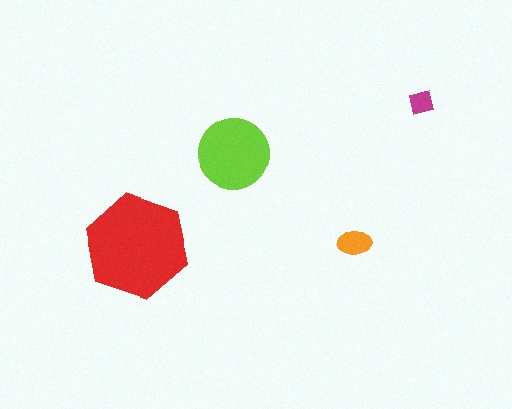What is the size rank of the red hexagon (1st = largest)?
1st.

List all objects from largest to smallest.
The red hexagon, the lime circle, the orange ellipse, the magenta square.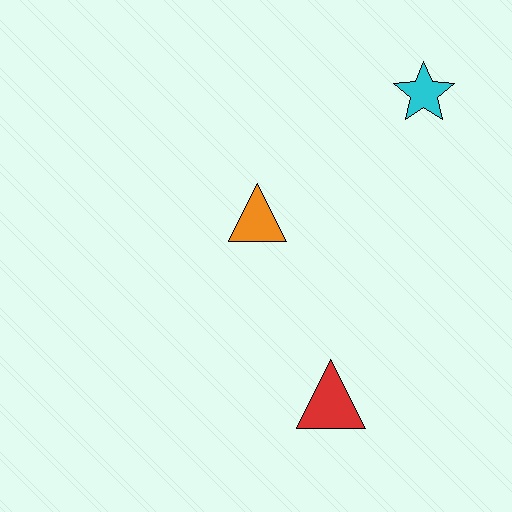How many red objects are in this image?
There is 1 red object.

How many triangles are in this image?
There are 2 triangles.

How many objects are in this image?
There are 3 objects.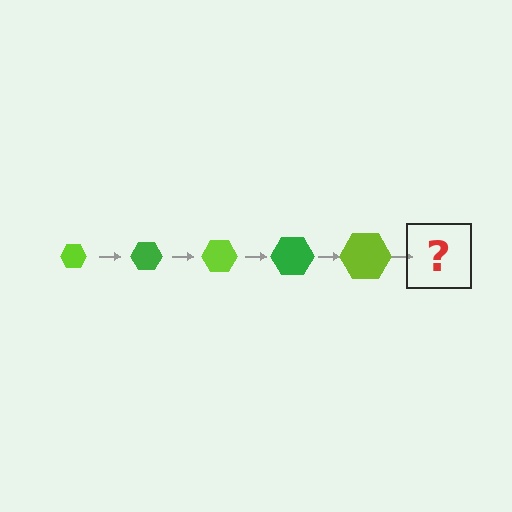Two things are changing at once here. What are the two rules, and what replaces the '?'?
The two rules are that the hexagon grows larger each step and the color cycles through lime and green. The '?' should be a green hexagon, larger than the previous one.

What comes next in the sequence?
The next element should be a green hexagon, larger than the previous one.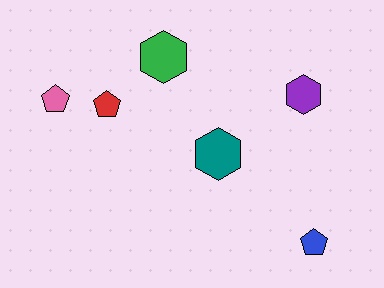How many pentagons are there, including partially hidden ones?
There are 3 pentagons.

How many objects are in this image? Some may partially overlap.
There are 6 objects.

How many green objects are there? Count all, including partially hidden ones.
There is 1 green object.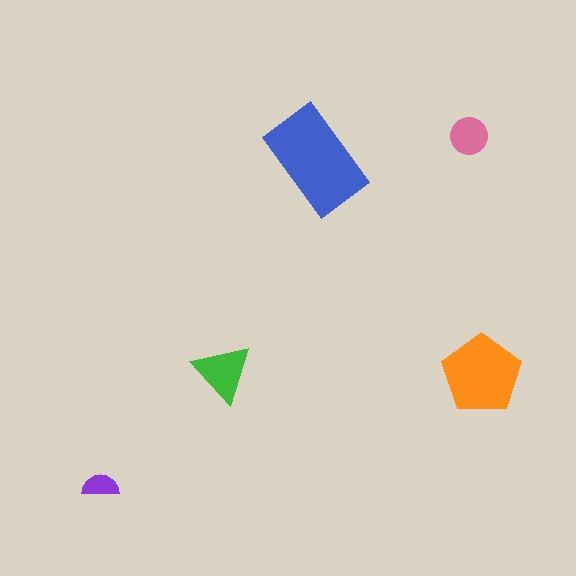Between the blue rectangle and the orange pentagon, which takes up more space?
The blue rectangle.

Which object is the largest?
The blue rectangle.